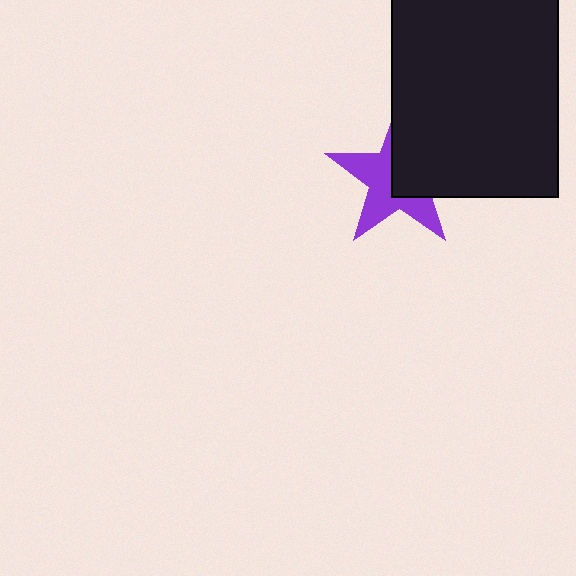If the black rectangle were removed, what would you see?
You would see the complete purple star.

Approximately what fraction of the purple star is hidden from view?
Roughly 46% of the purple star is hidden behind the black rectangle.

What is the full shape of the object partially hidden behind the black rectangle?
The partially hidden object is a purple star.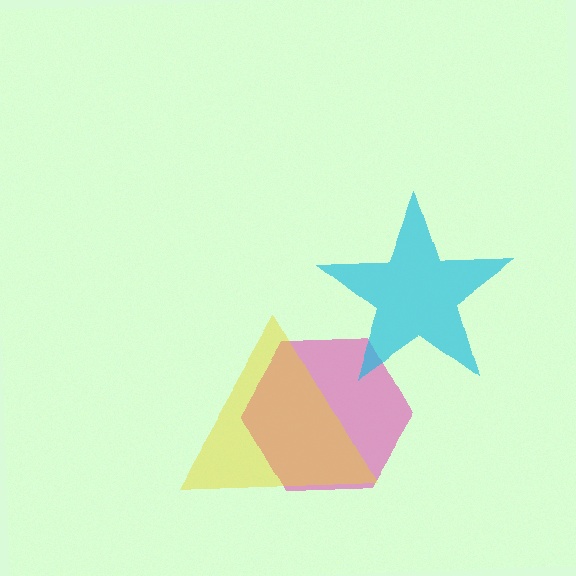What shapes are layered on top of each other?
The layered shapes are: a pink hexagon, a yellow triangle, a cyan star.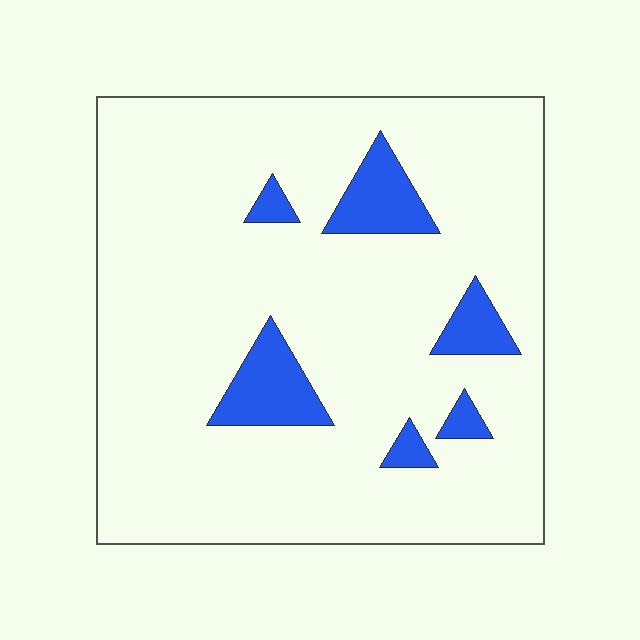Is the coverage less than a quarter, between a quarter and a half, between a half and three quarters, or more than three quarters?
Less than a quarter.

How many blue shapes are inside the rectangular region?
6.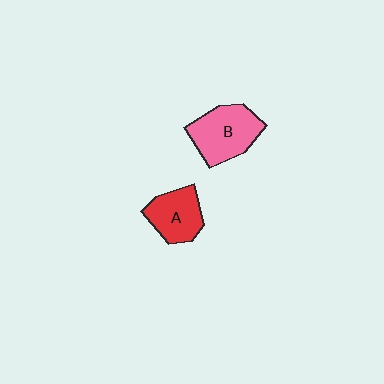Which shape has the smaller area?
Shape A (red).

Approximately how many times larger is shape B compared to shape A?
Approximately 1.3 times.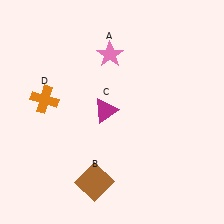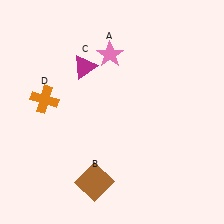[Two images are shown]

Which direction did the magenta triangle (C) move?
The magenta triangle (C) moved up.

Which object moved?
The magenta triangle (C) moved up.